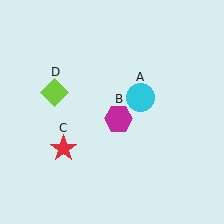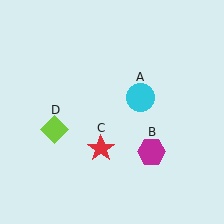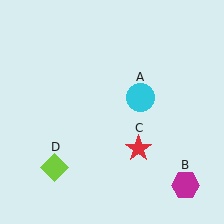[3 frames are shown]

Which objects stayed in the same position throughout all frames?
Cyan circle (object A) remained stationary.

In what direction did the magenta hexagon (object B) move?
The magenta hexagon (object B) moved down and to the right.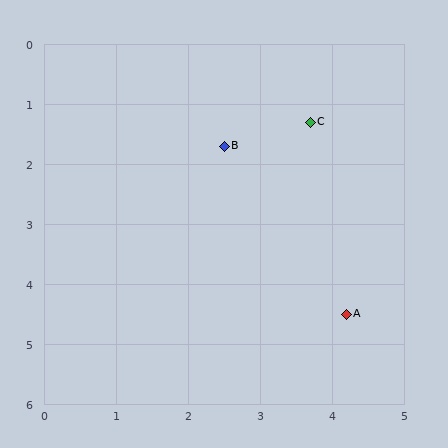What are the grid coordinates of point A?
Point A is at approximately (4.2, 4.5).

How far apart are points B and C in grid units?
Points B and C are about 1.3 grid units apart.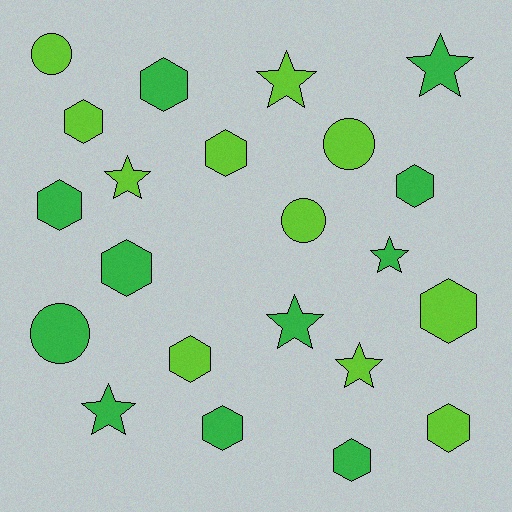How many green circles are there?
There is 1 green circle.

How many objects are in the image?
There are 22 objects.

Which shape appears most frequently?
Hexagon, with 11 objects.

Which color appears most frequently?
Green, with 11 objects.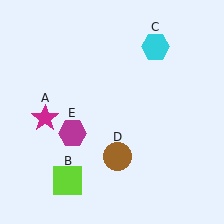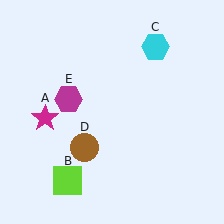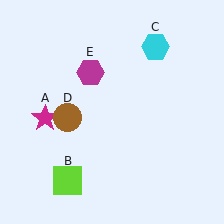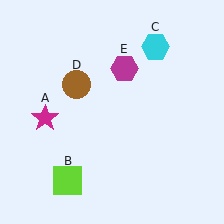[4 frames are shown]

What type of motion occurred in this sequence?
The brown circle (object D), magenta hexagon (object E) rotated clockwise around the center of the scene.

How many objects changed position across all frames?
2 objects changed position: brown circle (object D), magenta hexagon (object E).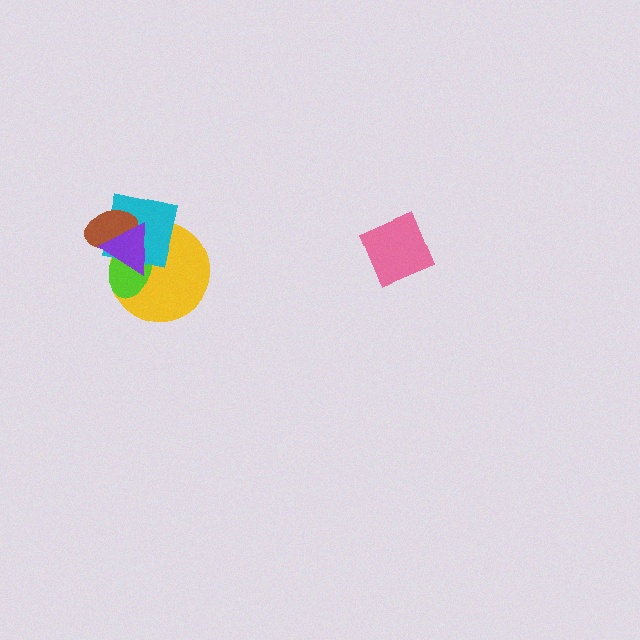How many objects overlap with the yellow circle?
4 objects overlap with the yellow circle.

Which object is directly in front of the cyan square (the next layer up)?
The brown ellipse is directly in front of the cyan square.